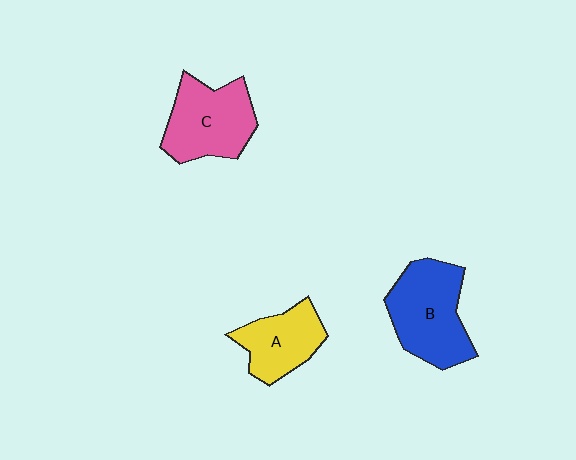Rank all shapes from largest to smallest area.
From largest to smallest: B (blue), C (pink), A (yellow).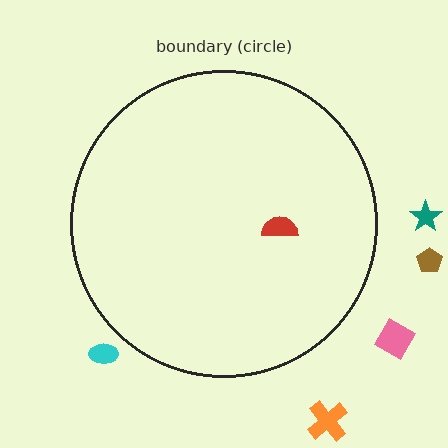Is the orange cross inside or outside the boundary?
Outside.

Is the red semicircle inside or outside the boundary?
Inside.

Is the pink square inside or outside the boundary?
Outside.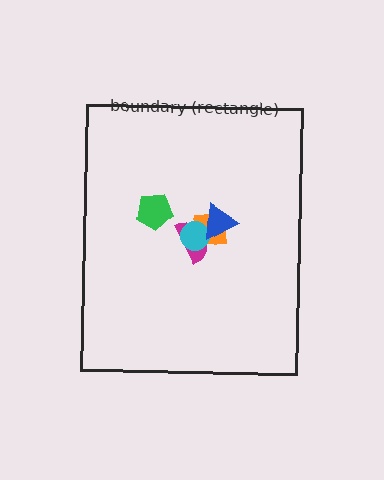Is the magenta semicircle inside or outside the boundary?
Inside.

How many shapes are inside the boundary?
5 inside, 0 outside.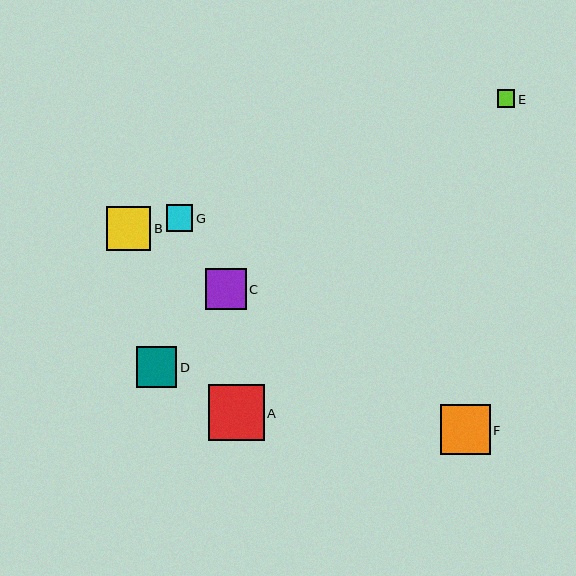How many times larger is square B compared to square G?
Square B is approximately 1.7 times the size of square G.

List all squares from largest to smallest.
From largest to smallest: A, F, B, D, C, G, E.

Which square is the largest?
Square A is the largest with a size of approximately 56 pixels.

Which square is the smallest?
Square E is the smallest with a size of approximately 18 pixels.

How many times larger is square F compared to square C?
Square F is approximately 1.2 times the size of square C.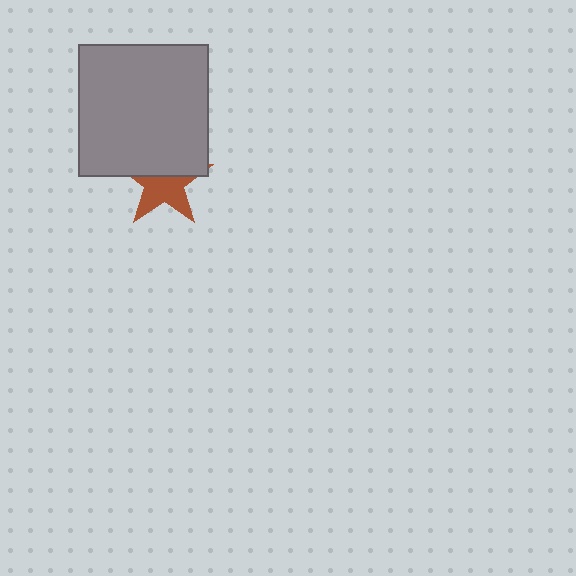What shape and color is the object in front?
The object in front is a gray rectangle.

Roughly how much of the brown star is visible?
About half of it is visible (roughly 51%).